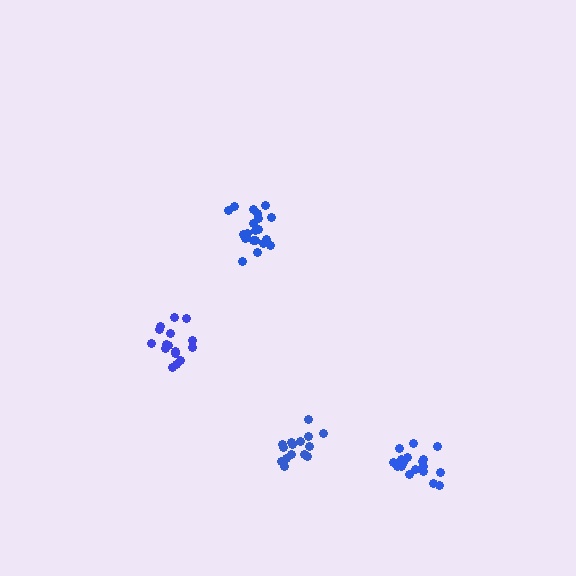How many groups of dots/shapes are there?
There are 4 groups.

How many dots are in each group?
Group 1: 16 dots, Group 2: 15 dots, Group 3: 20 dots, Group 4: 18 dots (69 total).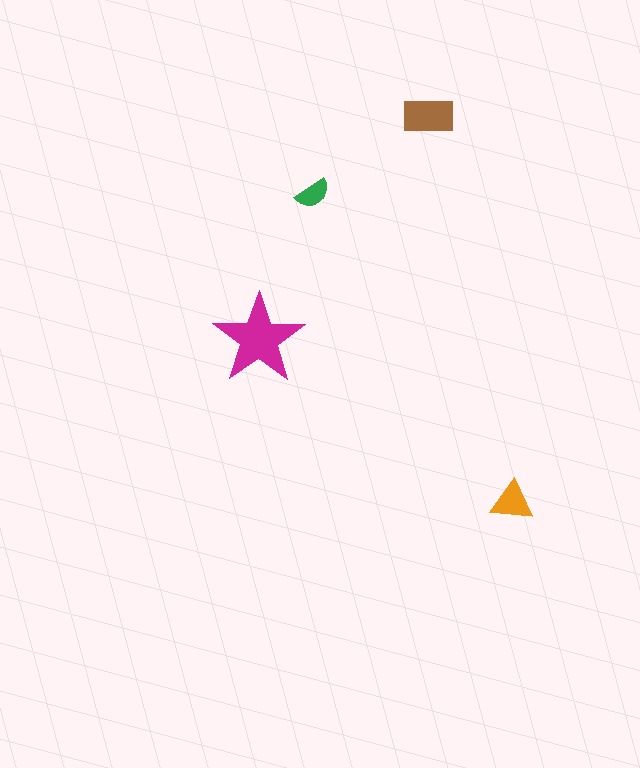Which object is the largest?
The magenta star.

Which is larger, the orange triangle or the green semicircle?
The orange triangle.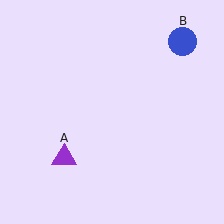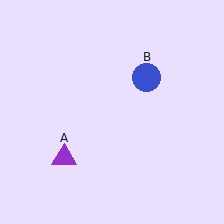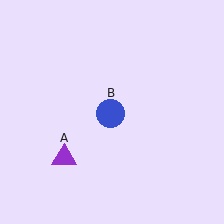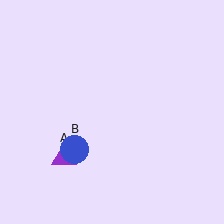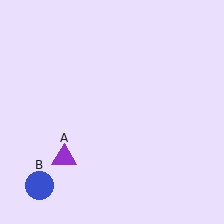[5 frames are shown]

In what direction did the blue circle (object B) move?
The blue circle (object B) moved down and to the left.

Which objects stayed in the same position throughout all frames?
Purple triangle (object A) remained stationary.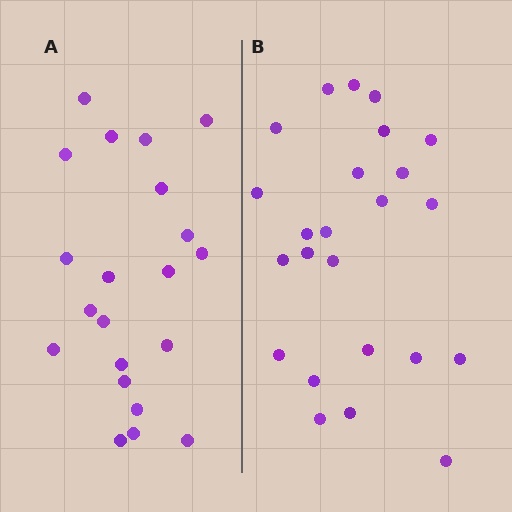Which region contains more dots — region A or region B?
Region B (the right region) has more dots.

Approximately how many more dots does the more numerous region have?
Region B has just a few more — roughly 2 or 3 more dots than region A.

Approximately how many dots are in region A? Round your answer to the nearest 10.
About 20 dots. (The exact count is 21, which rounds to 20.)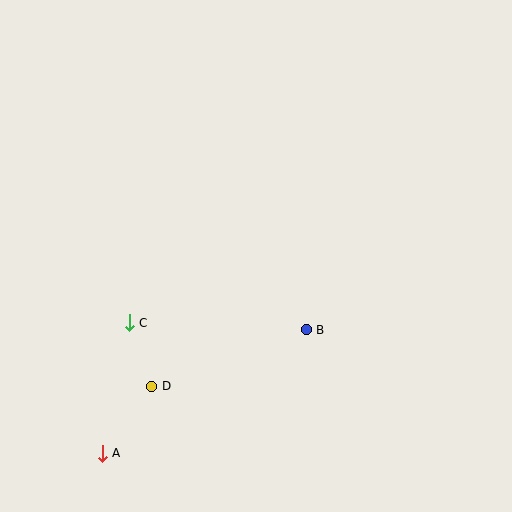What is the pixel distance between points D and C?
The distance between D and C is 67 pixels.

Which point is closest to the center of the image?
Point B at (306, 330) is closest to the center.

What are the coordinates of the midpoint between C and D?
The midpoint between C and D is at (140, 354).